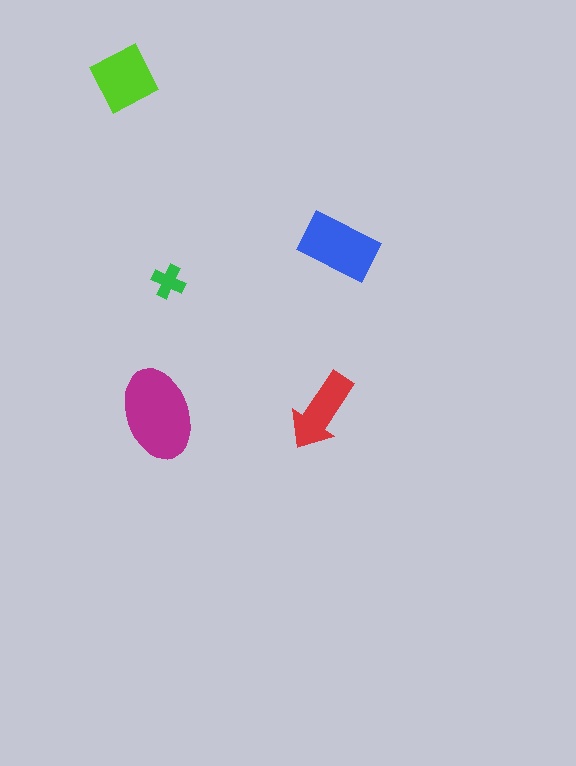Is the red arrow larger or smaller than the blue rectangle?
Smaller.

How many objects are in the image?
There are 5 objects in the image.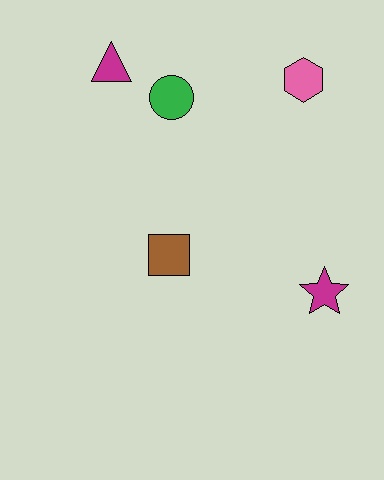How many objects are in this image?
There are 5 objects.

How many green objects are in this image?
There is 1 green object.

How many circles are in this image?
There is 1 circle.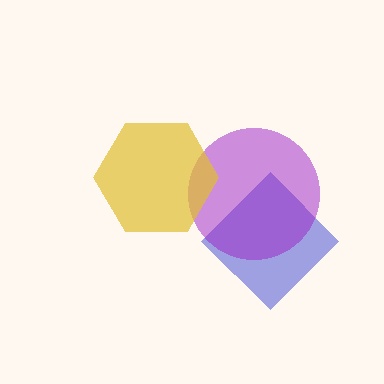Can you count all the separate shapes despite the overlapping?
Yes, there are 3 separate shapes.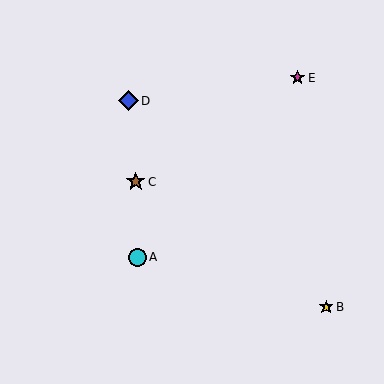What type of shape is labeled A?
Shape A is a cyan circle.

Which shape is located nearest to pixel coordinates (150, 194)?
The brown star (labeled C) at (136, 182) is nearest to that location.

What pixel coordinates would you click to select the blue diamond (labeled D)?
Click at (128, 101) to select the blue diamond D.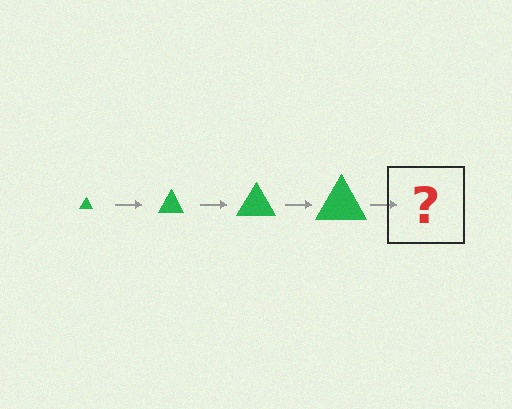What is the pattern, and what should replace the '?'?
The pattern is that the triangle gets progressively larger each step. The '?' should be a green triangle, larger than the previous one.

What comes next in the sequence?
The next element should be a green triangle, larger than the previous one.